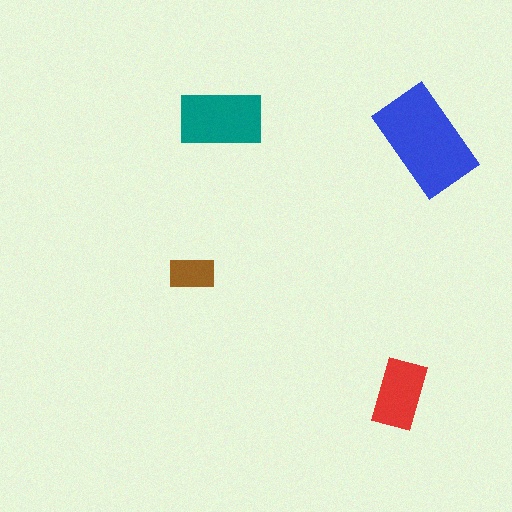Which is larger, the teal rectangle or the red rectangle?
The teal one.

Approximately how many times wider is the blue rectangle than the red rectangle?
About 1.5 times wider.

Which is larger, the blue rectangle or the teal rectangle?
The blue one.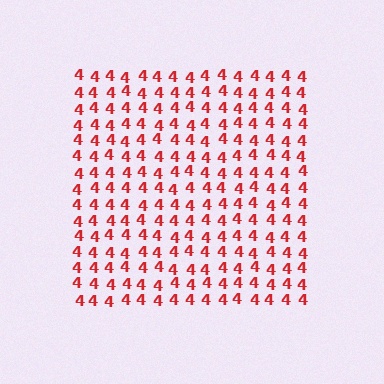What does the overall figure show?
The overall figure shows a square.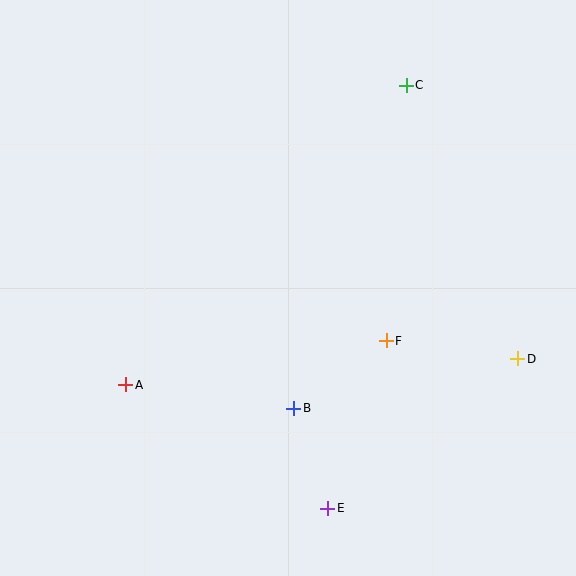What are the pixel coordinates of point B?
Point B is at (294, 408).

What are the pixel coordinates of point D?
Point D is at (518, 359).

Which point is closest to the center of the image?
Point F at (386, 341) is closest to the center.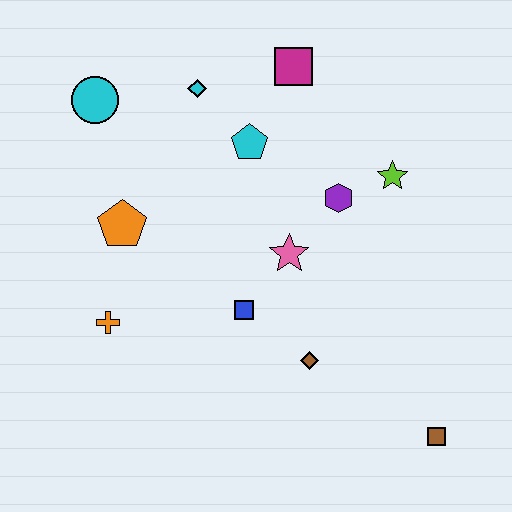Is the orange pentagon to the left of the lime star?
Yes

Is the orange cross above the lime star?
No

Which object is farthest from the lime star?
The orange cross is farthest from the lime star.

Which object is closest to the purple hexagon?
The lime star is closest to the purple hexagon.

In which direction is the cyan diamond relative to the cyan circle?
The cyan diamond is to the right of the cyan circle.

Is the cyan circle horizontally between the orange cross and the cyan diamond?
No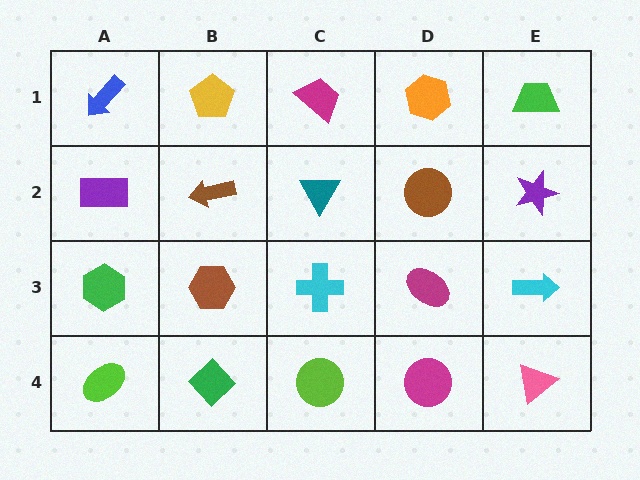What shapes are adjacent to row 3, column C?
A teal triangle (row 2, column C), a lime circle (row 4, column C), a brown hexagon (row 3, column B), a magenta ellipse (row 3, column D).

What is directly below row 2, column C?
A cyan cross.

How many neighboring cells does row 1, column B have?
3.